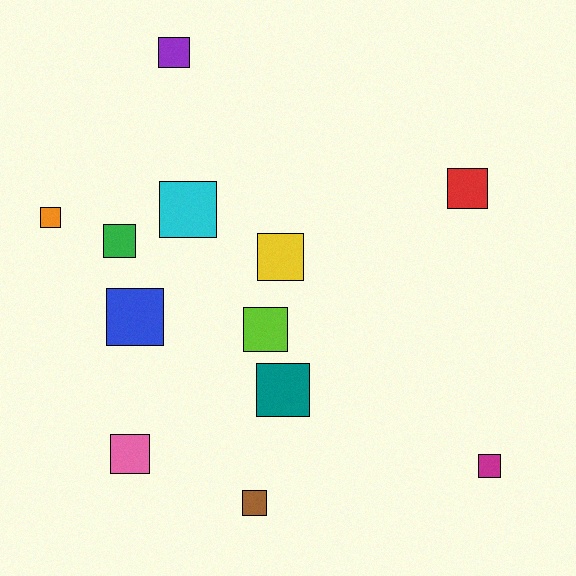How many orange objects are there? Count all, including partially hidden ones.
There is 1 orange object.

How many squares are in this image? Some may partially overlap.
There are 12 squares.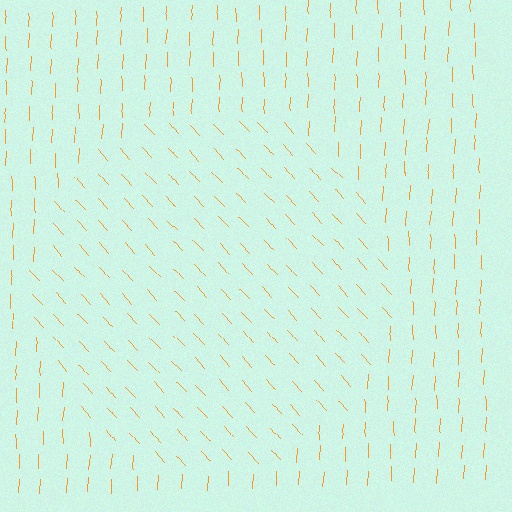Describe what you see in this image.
The image is filled with small orange line segments. A circle region in the image has lines oriented differently from the surrounding lines, creating a visible texture boundary.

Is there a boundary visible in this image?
Yes, there is a texture boundary formed by a change in line orientation.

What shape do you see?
I see a circle.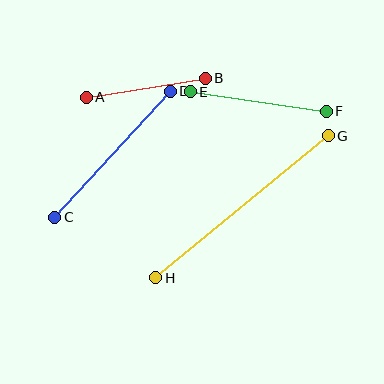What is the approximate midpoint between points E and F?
The midpoint is at approximately (258, 102) pixels.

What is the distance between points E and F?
The distance is approximately 138 pixels.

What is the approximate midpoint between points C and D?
The midpoint is at approximately (113, 154) pixels.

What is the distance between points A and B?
The distance is approximately 121 pixels.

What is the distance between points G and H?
The distance is approximately 224 pixels.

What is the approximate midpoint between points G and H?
The midpoint is at approximately (242, 207) pixels.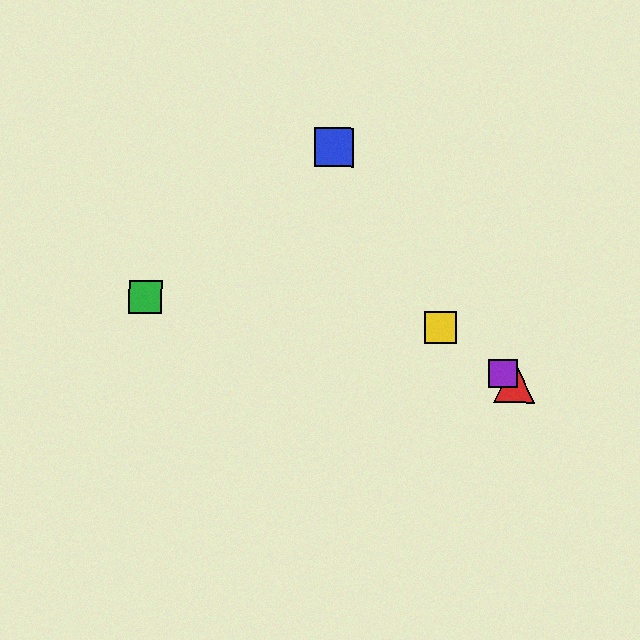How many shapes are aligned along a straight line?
3 shapes (the red triangle, the yellow square, the purple square) are aligned along a straight line.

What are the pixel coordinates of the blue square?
The blue square is at (334, 147).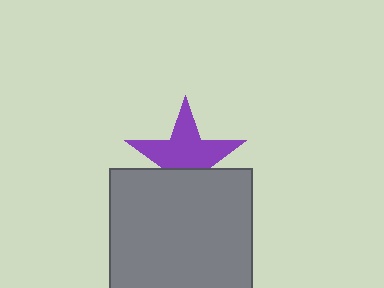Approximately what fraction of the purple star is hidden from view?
Roughly 37% of the purple star is hidden behind the gray square.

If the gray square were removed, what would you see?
You would see the complete purple star.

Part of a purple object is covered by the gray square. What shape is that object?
It is a star.